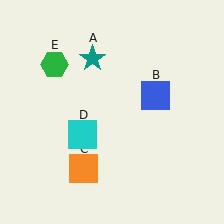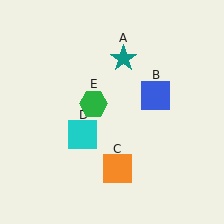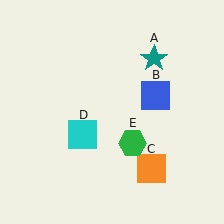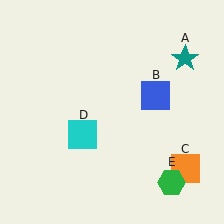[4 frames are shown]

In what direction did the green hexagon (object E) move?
The green hexagon (object E) moved down and to the right.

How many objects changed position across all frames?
3 objects changed position: teal star (object A), orange square (object C), green hexagon (object E).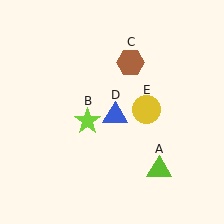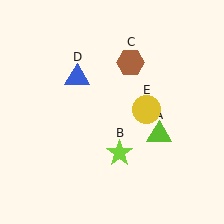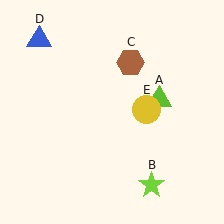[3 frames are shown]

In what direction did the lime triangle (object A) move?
The lime triangle (object A) moved up.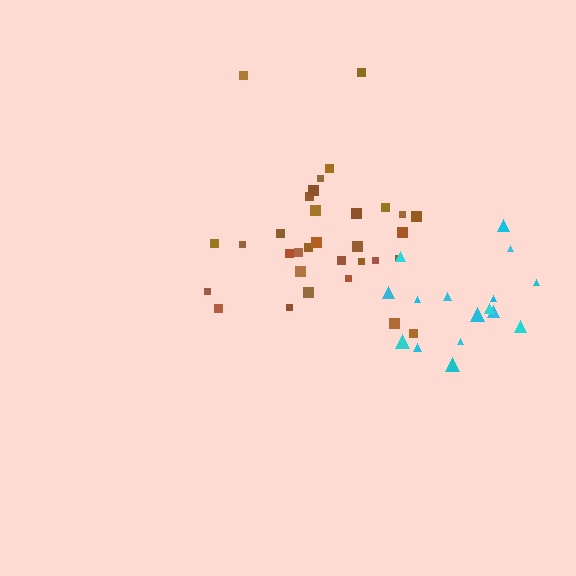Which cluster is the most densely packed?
Brown.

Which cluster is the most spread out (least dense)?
Cyan.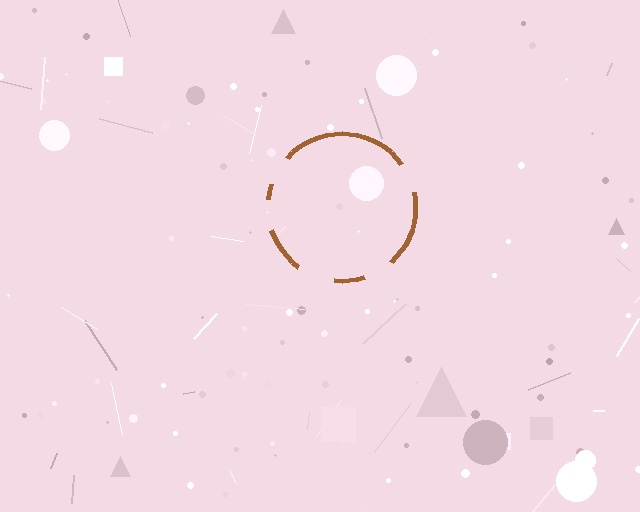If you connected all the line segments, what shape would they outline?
They would outline a circle.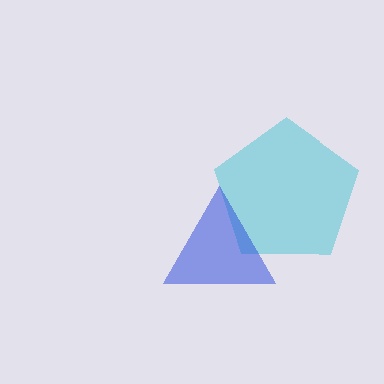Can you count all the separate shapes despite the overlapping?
Yes, there are 2 separate shapes.